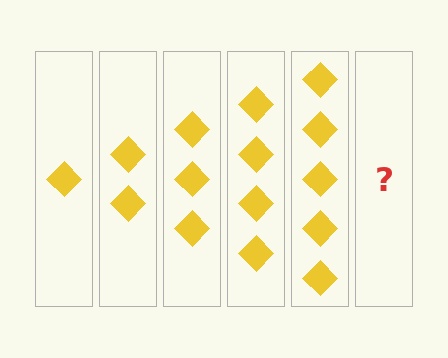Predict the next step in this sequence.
The next step is 6 diamonds.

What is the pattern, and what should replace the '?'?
The pattern is that each step adds one more diamond. The '?' should be 6 diamonds.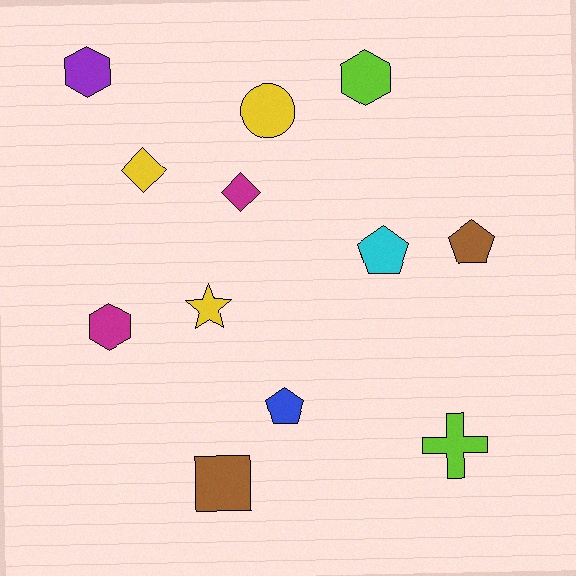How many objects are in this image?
There are 12 objects.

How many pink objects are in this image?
There are no pink objects.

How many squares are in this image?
There is 1 square.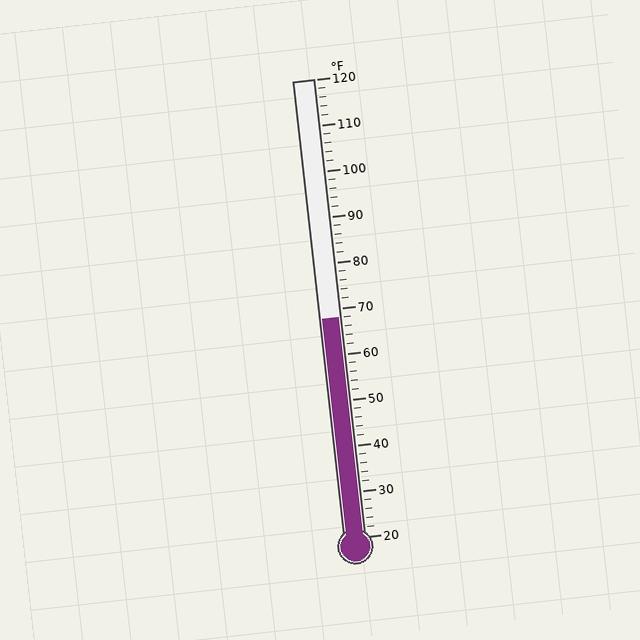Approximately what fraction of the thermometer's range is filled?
The thermometer is filled to approximately 50% of its range.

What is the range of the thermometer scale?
The thermometer scale ranges from 20°F to 120°F.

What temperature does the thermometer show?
The thermometer shows approximately 68°F.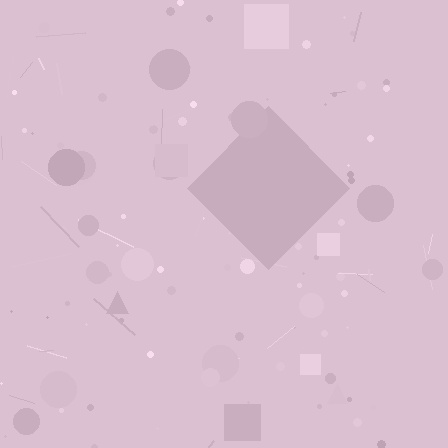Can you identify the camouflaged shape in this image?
The camouflaged shape is a diamond.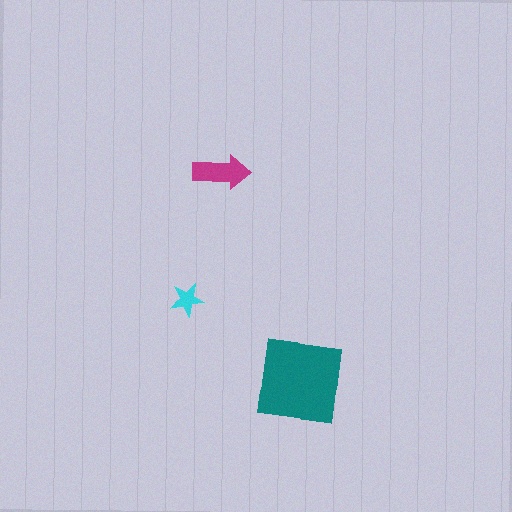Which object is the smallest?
The cyan star.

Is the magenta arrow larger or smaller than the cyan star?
Larger.